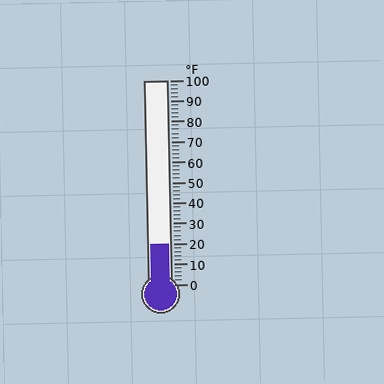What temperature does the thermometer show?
The thermometer shows approximately 20°F.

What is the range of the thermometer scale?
The thermometer scale ranges from 0°F to 100°F.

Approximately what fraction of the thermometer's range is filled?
The thermometer is filled to approximately 20% of its range.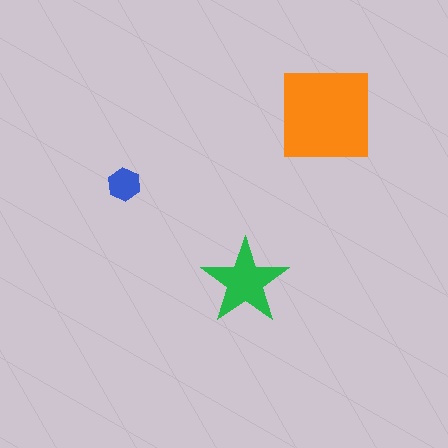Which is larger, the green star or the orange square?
The orange square.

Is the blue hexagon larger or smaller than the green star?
Smaller.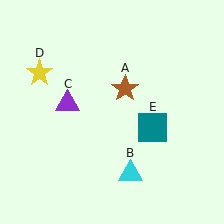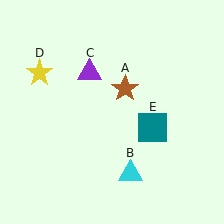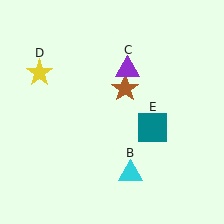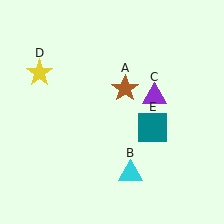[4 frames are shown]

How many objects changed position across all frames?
1 object changed position: purple triangle (object C).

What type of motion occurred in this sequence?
The purple triangle (object C) rotated clockwise around the center of the scene.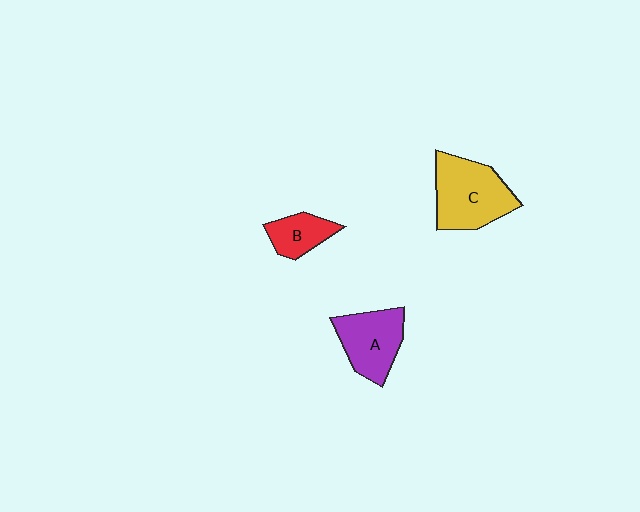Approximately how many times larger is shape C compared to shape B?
Approximately 2.1 times.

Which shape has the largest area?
Shape C (yellow).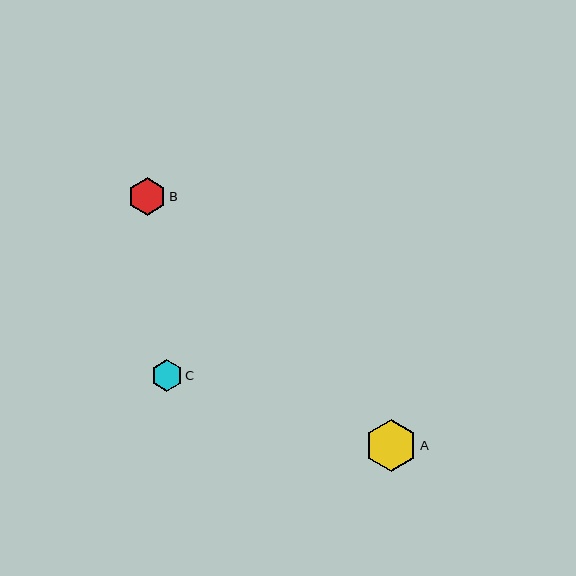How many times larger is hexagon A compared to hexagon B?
Hexagon A is approximately 1.4 times the size of hexagon B.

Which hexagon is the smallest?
Hexagon C is the smallest with a size of approximately 31 pixels.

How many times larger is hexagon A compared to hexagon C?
Hexagon A is approximately 1.7 times the size of hexagon C.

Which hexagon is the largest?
Hexagon A is the largest with a size of approximately 53 pixels.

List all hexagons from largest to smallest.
From largest to smallest: A, B, C.